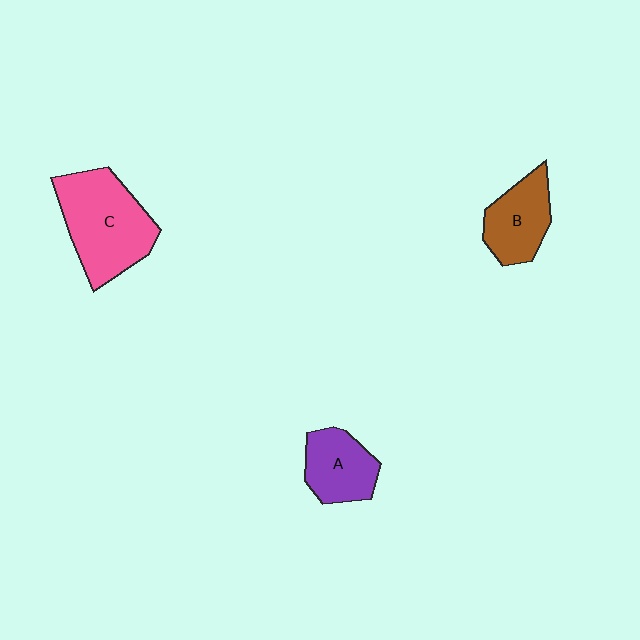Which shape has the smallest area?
Shape A (purple).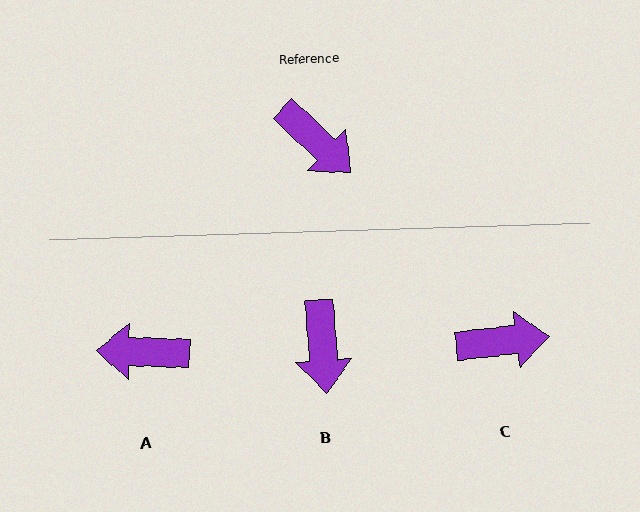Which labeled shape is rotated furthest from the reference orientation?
A, about 139 degrees away.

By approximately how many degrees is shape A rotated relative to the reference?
Approximately 139 degrees clockwise.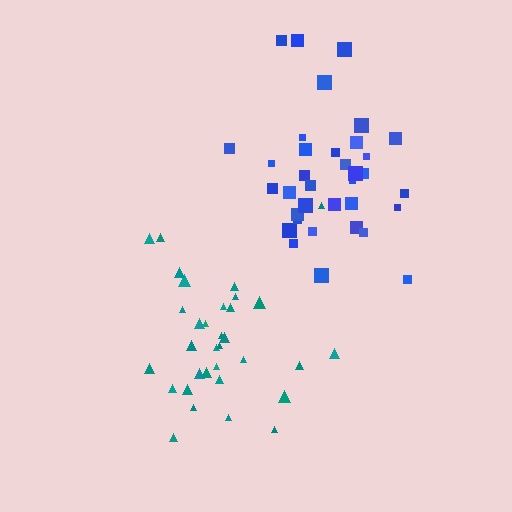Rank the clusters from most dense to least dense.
teal, blue.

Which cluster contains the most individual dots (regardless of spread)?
Blue (35).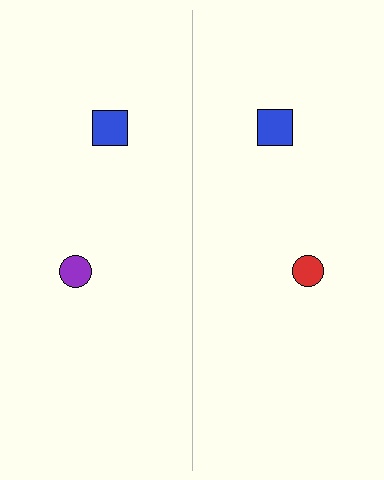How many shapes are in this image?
There are 4 shapes in this image.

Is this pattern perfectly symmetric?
No, the pattern is not perfectly symmetric. The red circle on the right side breaks the symmetry — its mirror counterpart is purple.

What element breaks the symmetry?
The red circle on the right side breaks the symmetry — its mirror counterpart is purple.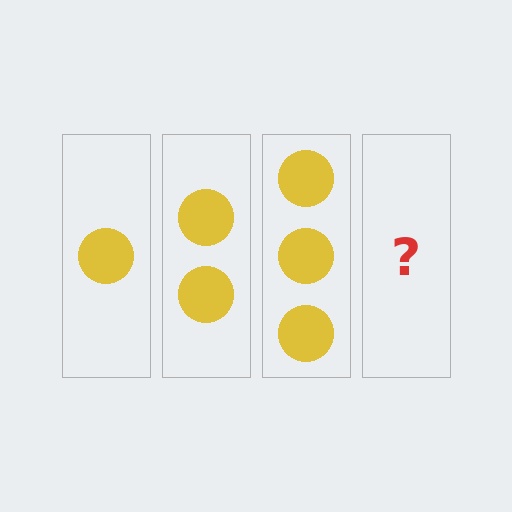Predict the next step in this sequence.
The next step is 4 circles.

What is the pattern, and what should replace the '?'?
The pattern is that each step adds one more circle. The '?' should be 4 circles.